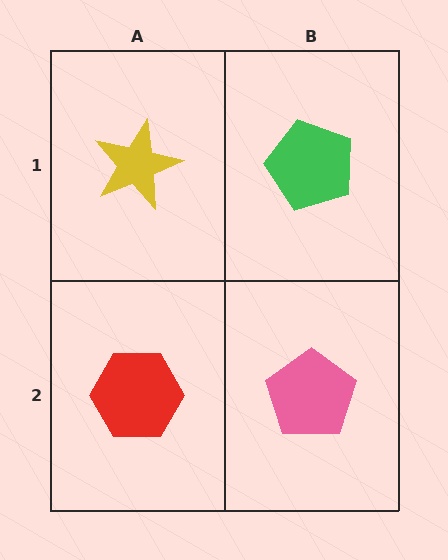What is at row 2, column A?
A red hexagon.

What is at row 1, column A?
A yellow star.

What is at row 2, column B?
A pink pentagon.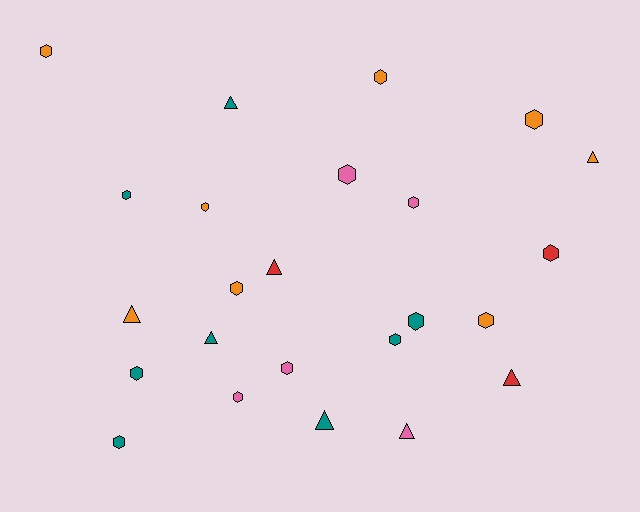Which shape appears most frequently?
Hexagon, with 16 objects.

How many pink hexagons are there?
There are 4 pink hexagons.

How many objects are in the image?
There are 24 objects.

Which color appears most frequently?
Orange, with 8 objects.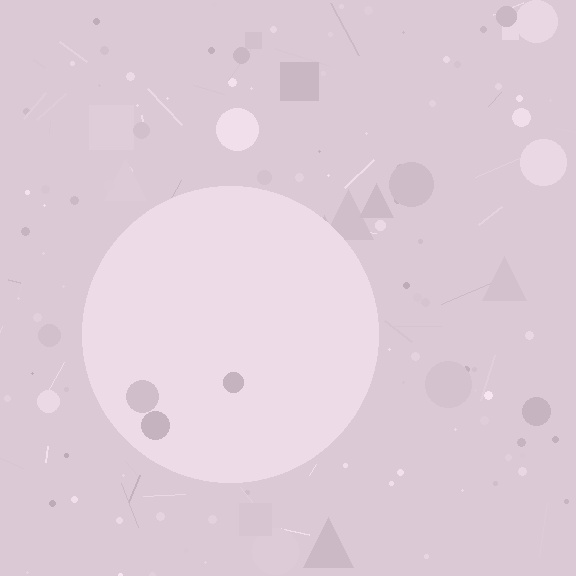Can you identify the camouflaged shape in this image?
The camouflaged shape is a circle.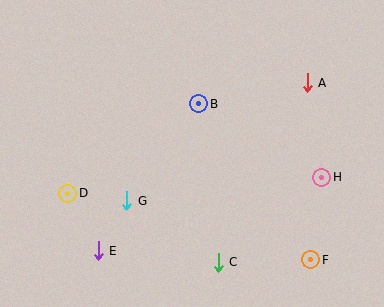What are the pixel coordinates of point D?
Point D is at (68, 193).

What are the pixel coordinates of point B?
Point B is at (199, 104).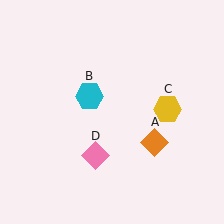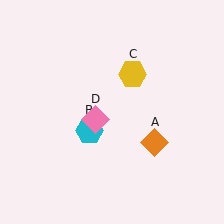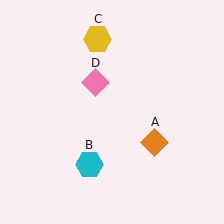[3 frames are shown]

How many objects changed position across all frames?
3 objects changed position: cyan hexagon (object B), yellow hexagon (object C), pink diamond (object D).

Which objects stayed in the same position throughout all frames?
Orange diamond (object A) remained stationary.